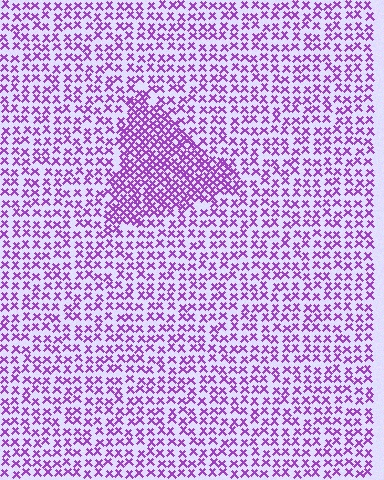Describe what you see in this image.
The image contains small purple elements arranged at two different densities. A triangle-shaped region is visible where the elements are more densely packed than the surrounding area.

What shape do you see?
I see a triangle.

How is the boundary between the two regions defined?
The boundary is defined by a change in element density (approximately 1.9x ratio). All elements are the same color, size, and shape.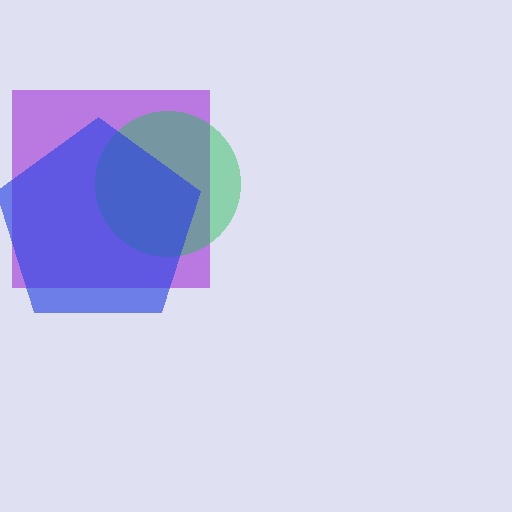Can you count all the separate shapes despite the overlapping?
Yes, there are 3 separate shapes.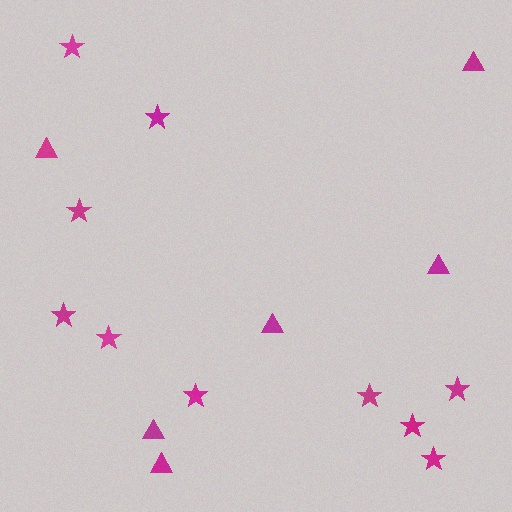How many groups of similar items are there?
There are 2 groups: one group of triangles (6) and one group of stars (10).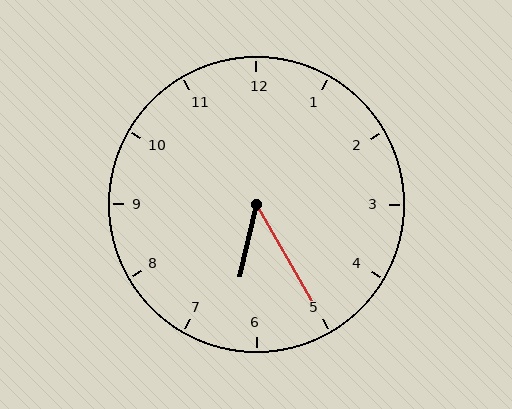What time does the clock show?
6:25.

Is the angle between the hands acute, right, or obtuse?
It is acute.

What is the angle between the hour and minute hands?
Approximately 42 degrees.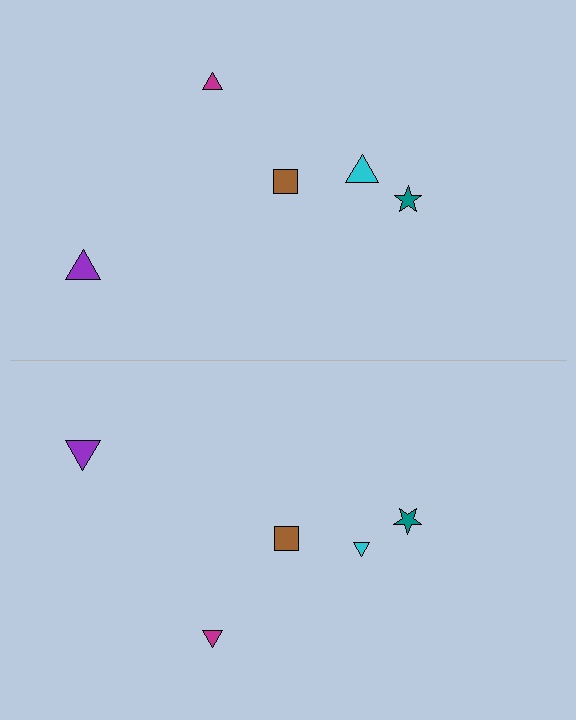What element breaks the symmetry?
The cyan triangle on the bottom side has a different size than its mirror counterpart.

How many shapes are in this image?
There are 10 shapes in this image.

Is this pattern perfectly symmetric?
No, the pattern is not perfectly symmetric. The cyan triangle on the bottom side has a different size than its mirror counterpart.